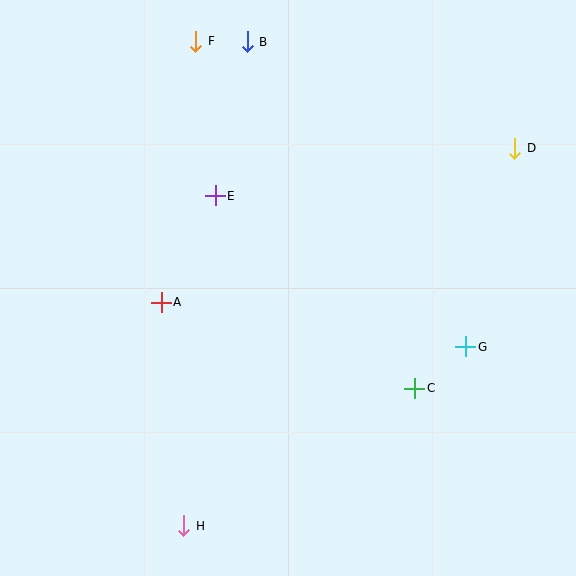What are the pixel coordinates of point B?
Point B is at (247, 42).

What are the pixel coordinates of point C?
Point C is at (415, 388).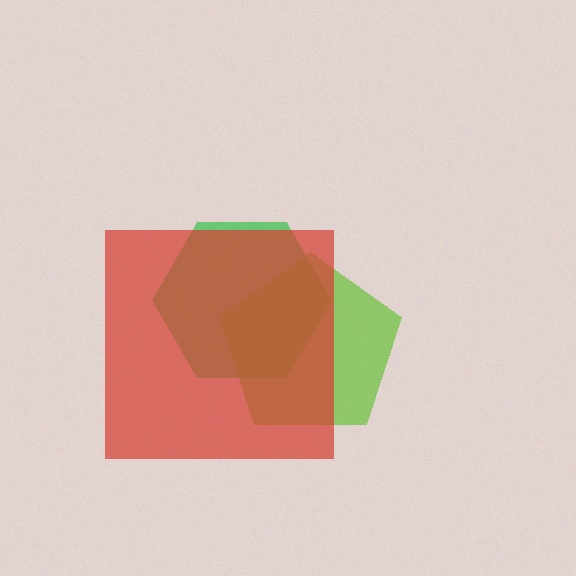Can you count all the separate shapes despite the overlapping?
Yes, there are 3 separate shapes.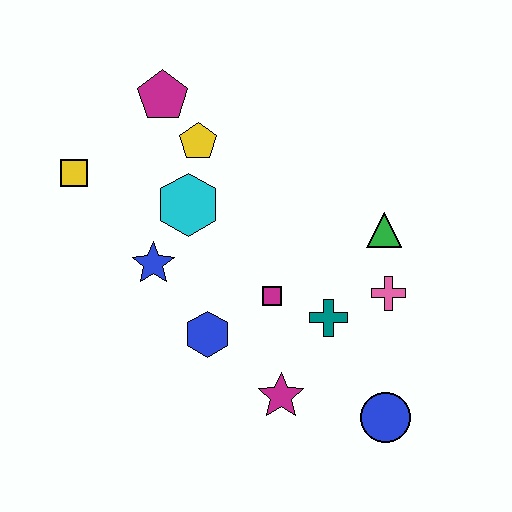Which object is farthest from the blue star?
The blue circle is farthest from the blue star.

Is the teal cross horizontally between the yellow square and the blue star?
No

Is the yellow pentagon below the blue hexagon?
No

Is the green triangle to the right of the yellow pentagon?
Yes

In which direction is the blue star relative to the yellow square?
The blue star is below the yellow square.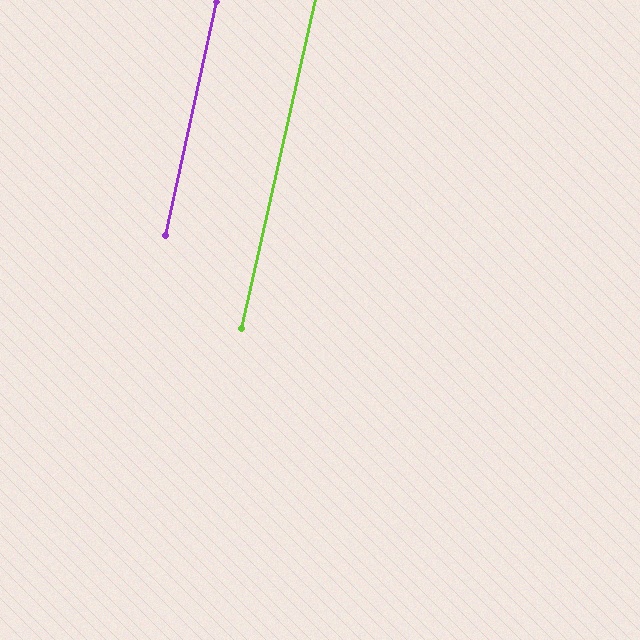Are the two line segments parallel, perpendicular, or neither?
Parallel — their directions differ by only 0.4°.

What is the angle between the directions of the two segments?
Approximately 0 degrees.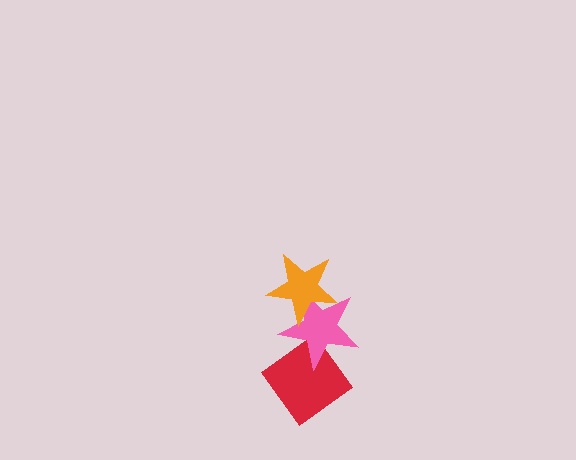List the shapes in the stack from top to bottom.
From top to bottom: the orange star, the pink star, the red diamond.